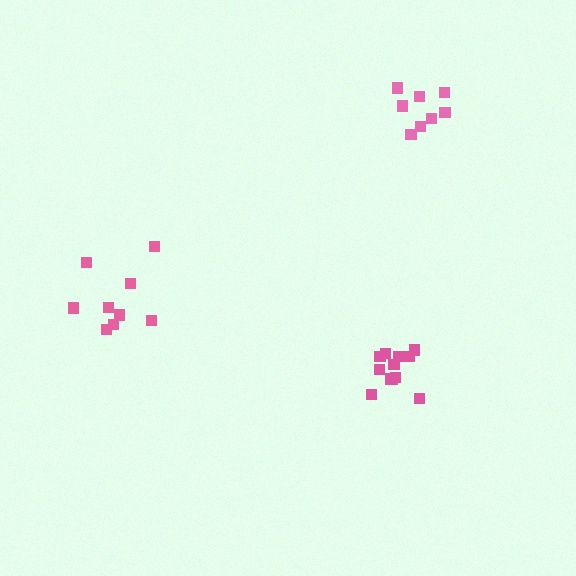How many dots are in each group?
Group 1: 9 dots, Group 2: 8 dots, Group 3: 12 dots (29 total).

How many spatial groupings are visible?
There are 3 spatial groupings.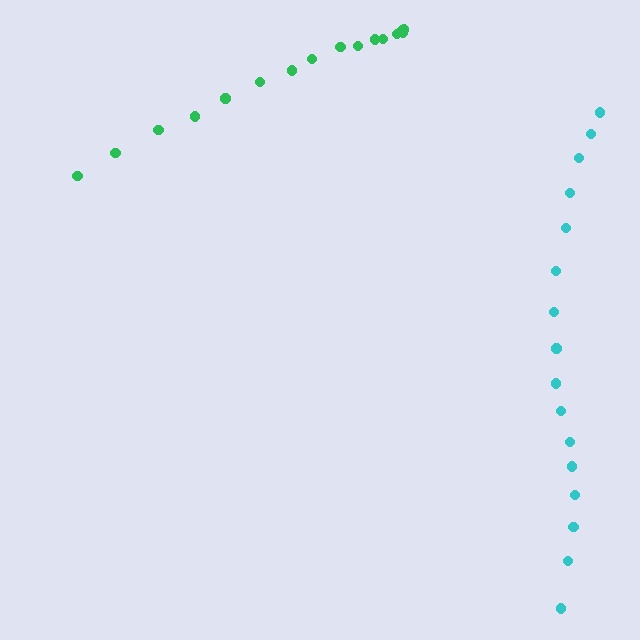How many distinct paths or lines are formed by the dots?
There are 2 distinct paths.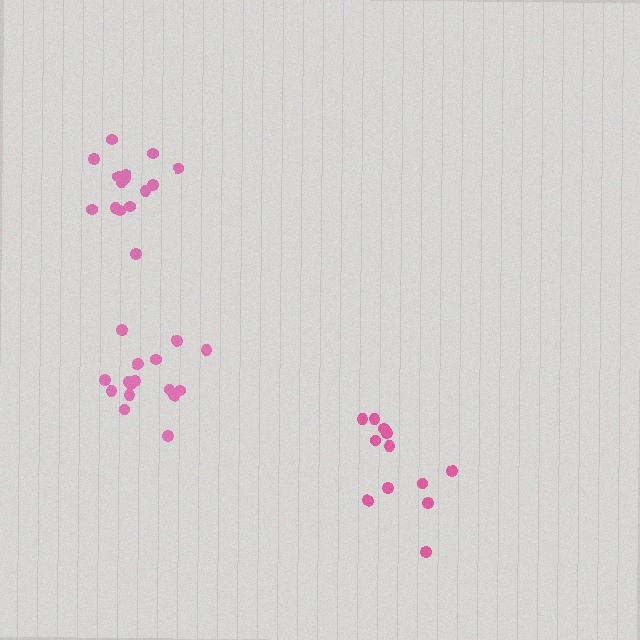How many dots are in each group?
Group 1: 12 dots, Group 2: 15 dots, Group 3: 16 dots (43 total).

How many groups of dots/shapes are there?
There are 3 groups.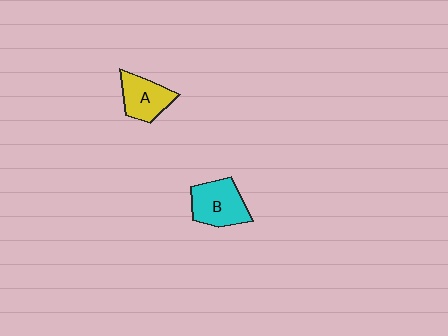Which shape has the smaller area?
Shape A (yellow).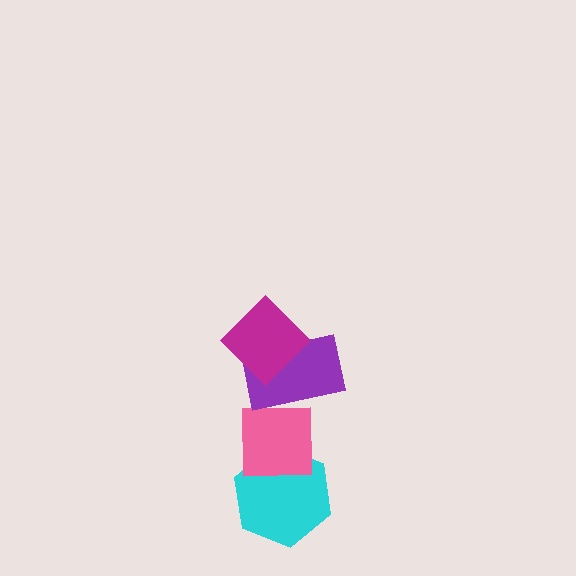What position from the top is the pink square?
The pink square is 3rd from the top.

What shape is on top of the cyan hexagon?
The pink square is on top of the cyan hexagon.